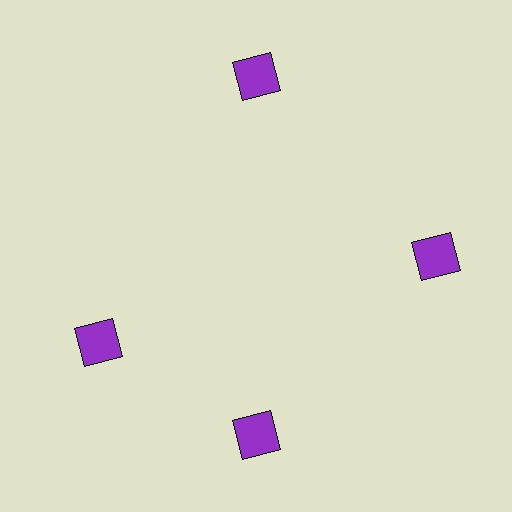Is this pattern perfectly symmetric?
No. The 4 purple squares are arranged in a ring, but one element near the 9 o'clock position is rotated out of alignment along the ring, breaking the 4-fold rotational symmetry.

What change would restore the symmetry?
The symmetry would be restored by rotating it back into even spacing with its neighbors so that all 4 squares sit at equal angles and equal distance from the center.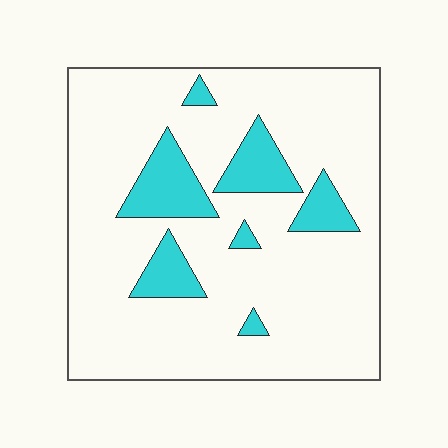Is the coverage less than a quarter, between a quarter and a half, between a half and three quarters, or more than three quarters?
Less than a quarter.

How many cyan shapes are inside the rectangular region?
7.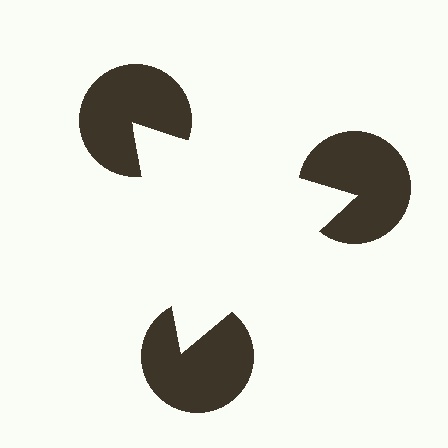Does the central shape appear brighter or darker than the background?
It typically appears slightly brighter than the background, even though no actual brightness change is drawn.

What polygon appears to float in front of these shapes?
An illusory triangle — its edges are inferred from the aligned wedge cuts in the pac-man discs, not physically drawn.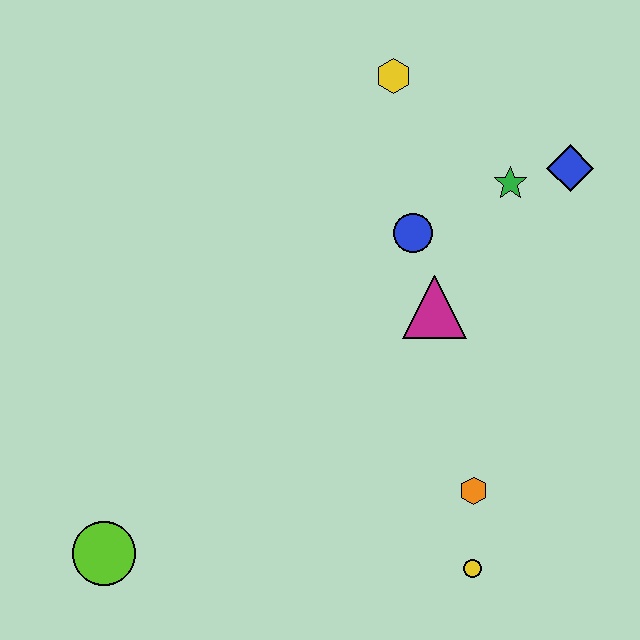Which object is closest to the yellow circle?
The orange hexagon is closest to the yellow circle.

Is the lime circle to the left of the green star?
Yes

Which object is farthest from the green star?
The lime circle is farthest from the green star.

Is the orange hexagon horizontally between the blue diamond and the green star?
No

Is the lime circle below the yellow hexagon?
Yes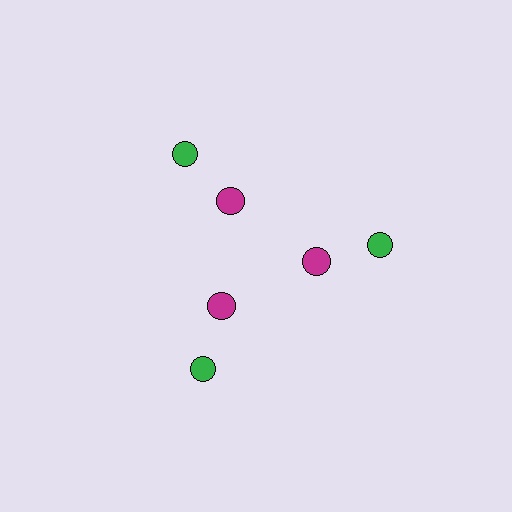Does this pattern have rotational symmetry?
Yes, this pattern has 3-fold rotational symmetry. It looks the same after rotating 120 degrees around the center.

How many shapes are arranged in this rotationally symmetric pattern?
There are 6 shapes, arranged in 3 groups of 2.